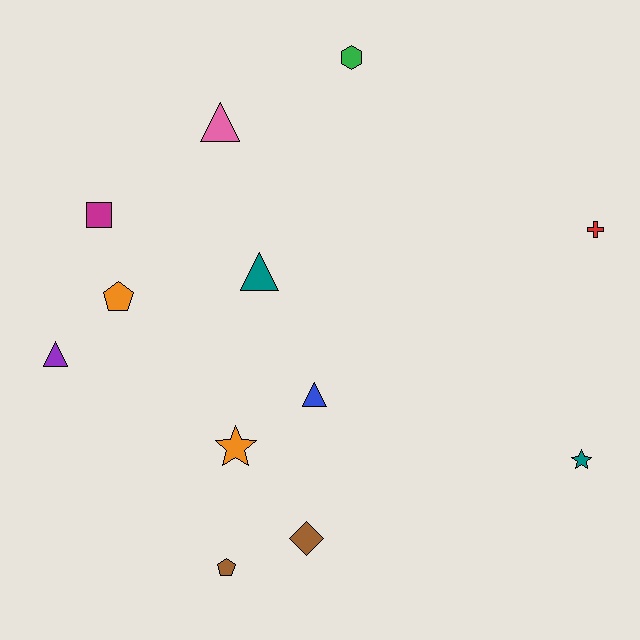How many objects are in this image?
There are 12 objects.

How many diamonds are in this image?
There is 1 diamond.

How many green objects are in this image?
There is 1 green object.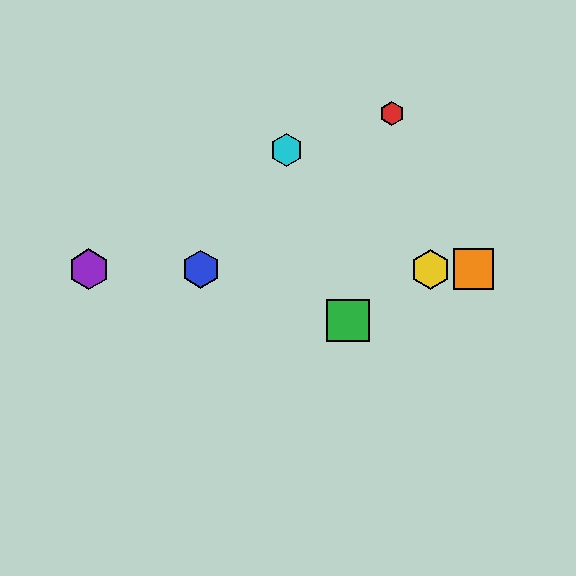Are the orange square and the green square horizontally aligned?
No, the orange square is at y≈269 and the green square is at y≈321.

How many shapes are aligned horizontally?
4 shapes (the blue hexagon, the yellow hexagon, the purple hexagon, the orange square) are aligned horizontally.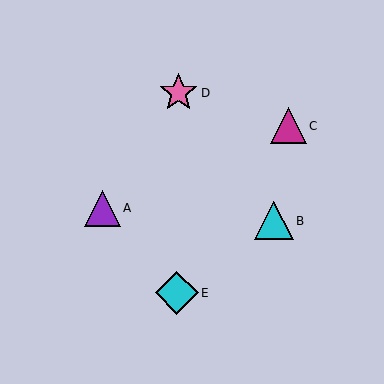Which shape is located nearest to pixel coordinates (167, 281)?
The cyan diamond (labeled E) at (177, 293) is nearest to that location.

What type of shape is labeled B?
Shape B is a cyan triangle.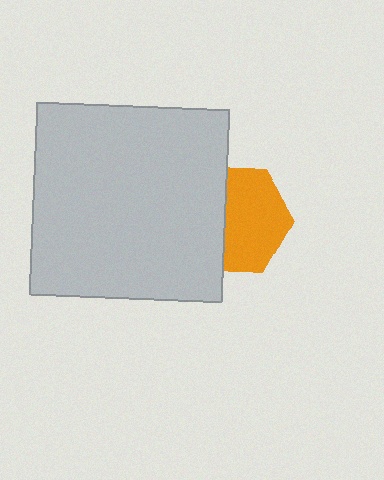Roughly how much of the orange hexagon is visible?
About half of it is visible (roughly 59%).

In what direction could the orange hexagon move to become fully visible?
The orange hexagon could move right. That would shift it out from behind the light gray square entirely.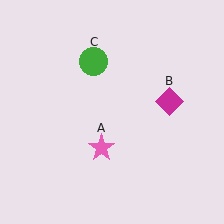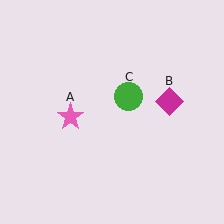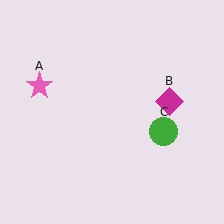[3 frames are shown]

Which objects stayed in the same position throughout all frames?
Magenta diamond (object B) remained stationary.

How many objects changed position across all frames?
2 objects changed position: pink star (object A), green circle (object C).